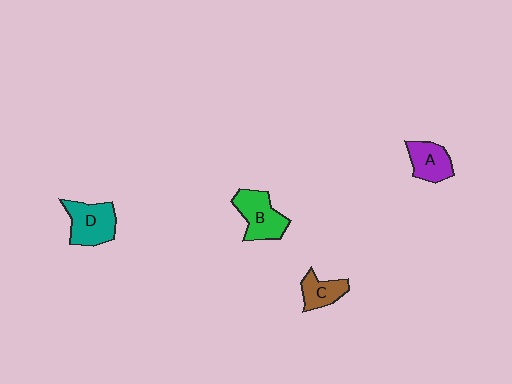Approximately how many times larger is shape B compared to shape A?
Approximately 1.3 times.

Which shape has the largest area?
Shape D (teal).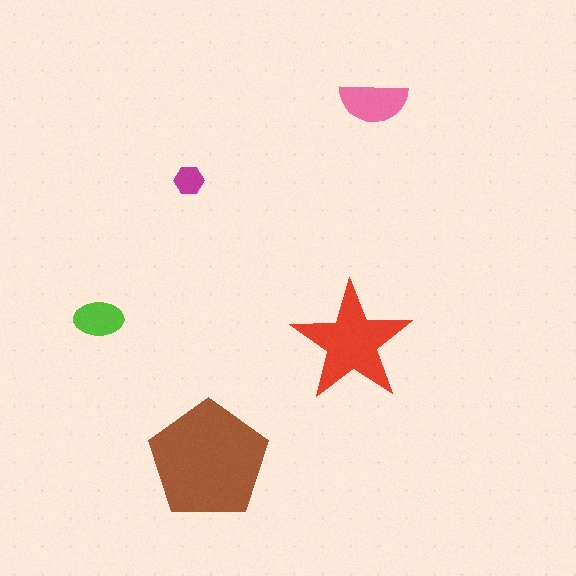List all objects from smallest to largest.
The magenta hexagon, the lime ellipse, the pink semicircle, the red star, the brown pentagon.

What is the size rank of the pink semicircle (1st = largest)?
3rd.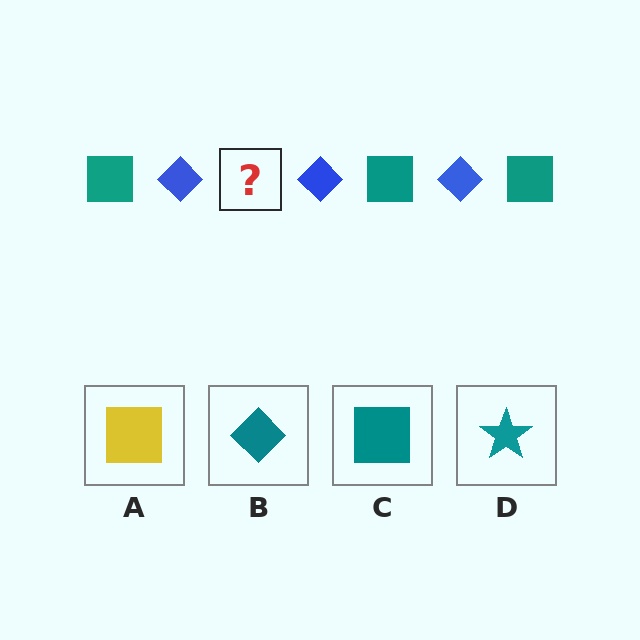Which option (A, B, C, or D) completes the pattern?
C.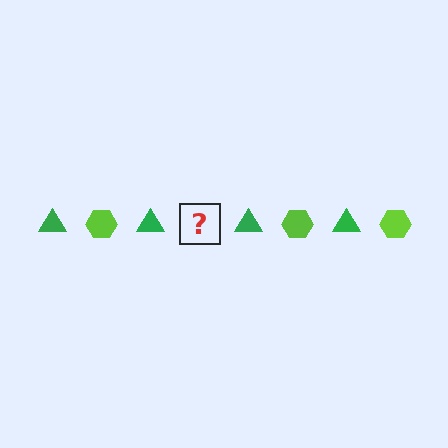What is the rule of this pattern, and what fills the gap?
The rule is that the pattern alternates between green triangle and lime hexagon. The gap should be filled with a lime hexagon.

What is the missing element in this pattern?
The missing element is a lime hexagon.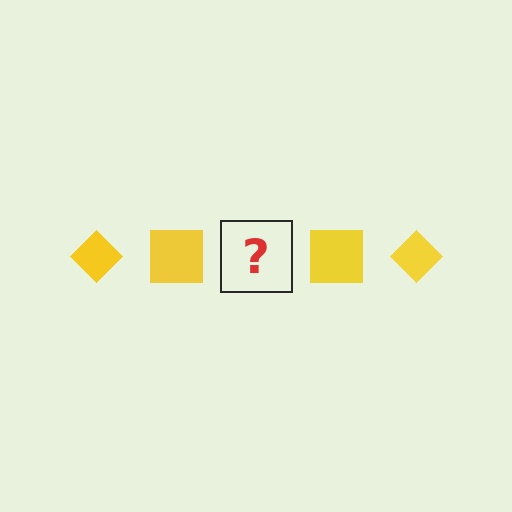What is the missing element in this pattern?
The missing element is a yellow diamond.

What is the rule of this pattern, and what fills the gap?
The rule is that the pattern cycles through diamond, square shapes in yellow. The gap should be filled with a yellow diamond.